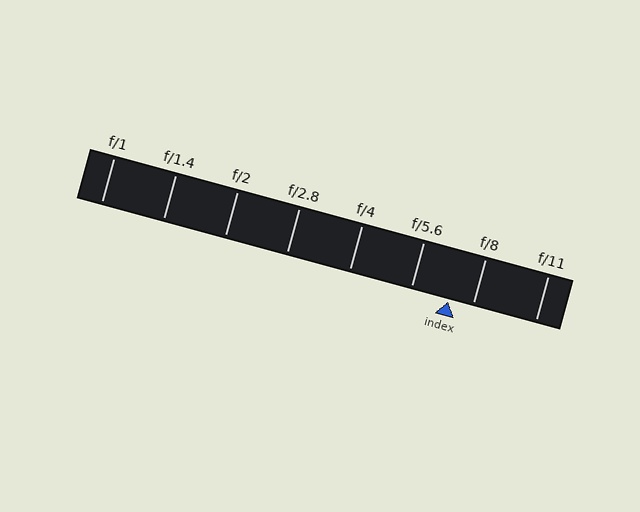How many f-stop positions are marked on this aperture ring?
There are 8 f-stop positions marked.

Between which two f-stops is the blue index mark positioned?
The index mark is between f/5.6 and f/8.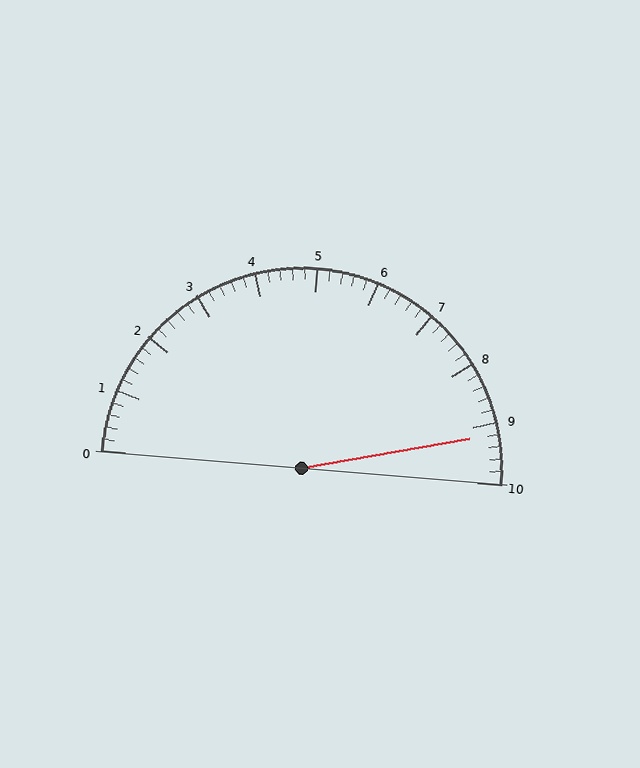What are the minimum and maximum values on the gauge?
The gauge ranges from 0 to 10.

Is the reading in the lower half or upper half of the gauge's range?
The reading is in the upper half of the range (0 to 10).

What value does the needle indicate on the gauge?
The needle indicates approximately 9.2.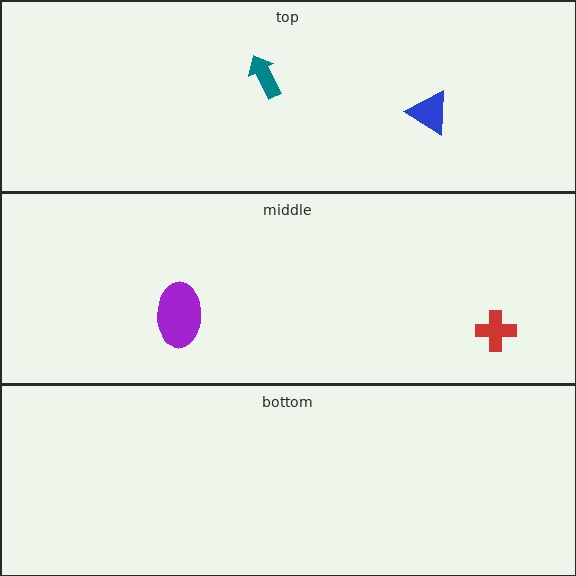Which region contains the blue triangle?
The top region.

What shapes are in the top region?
The blue triangle, the teal arrow.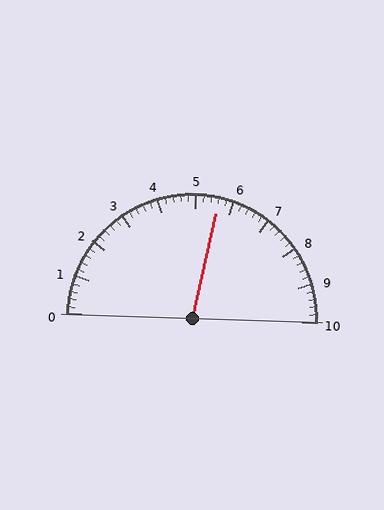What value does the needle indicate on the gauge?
The needle indicates approximately 5.6.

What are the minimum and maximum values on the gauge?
The gauge ranges from 0 to 10.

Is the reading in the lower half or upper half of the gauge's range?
The reading is in the upper half of the range (0 to 10).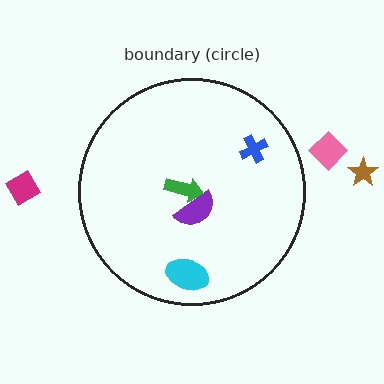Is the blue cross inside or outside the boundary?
Inside.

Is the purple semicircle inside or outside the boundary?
Inside.